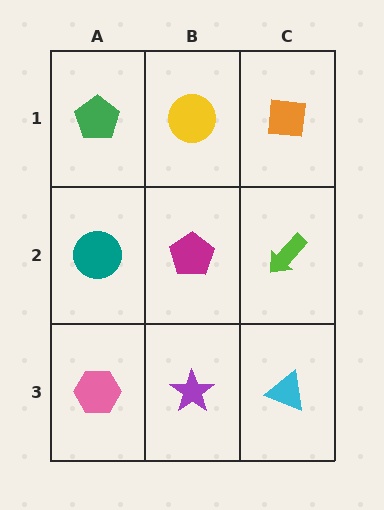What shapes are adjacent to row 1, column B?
A magenta pentagon (row 2, column B), a green pentagon (row 1, column A), an orange square (row 1, column C).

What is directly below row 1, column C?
A lime arrow.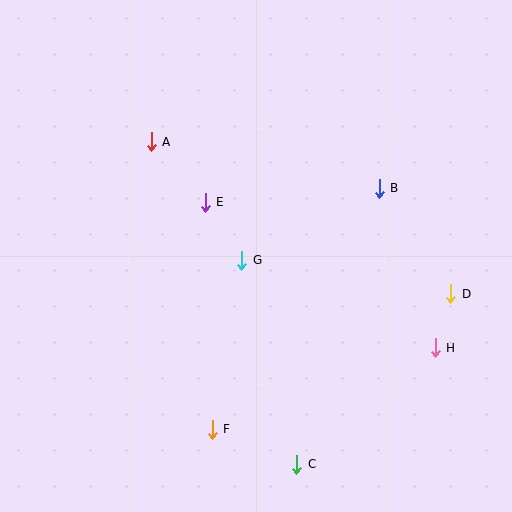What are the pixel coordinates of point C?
Point C is at (297, 464).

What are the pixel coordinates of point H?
Point H is at (435, 348).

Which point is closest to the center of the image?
Point G at (242, 260) is closest to the center.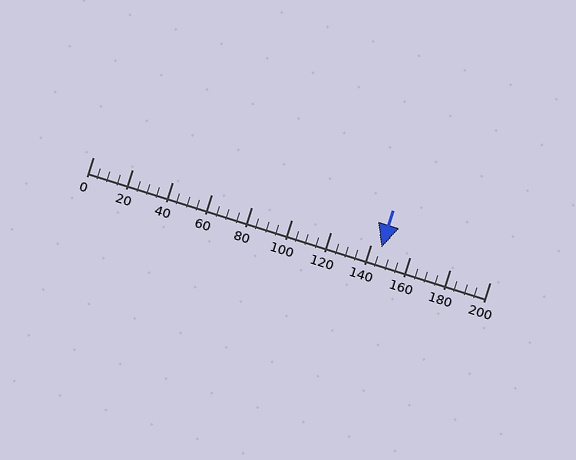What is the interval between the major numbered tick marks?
The major tick marks are spaced 20 units apart.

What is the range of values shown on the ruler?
The ruler shows values from 0 to 200.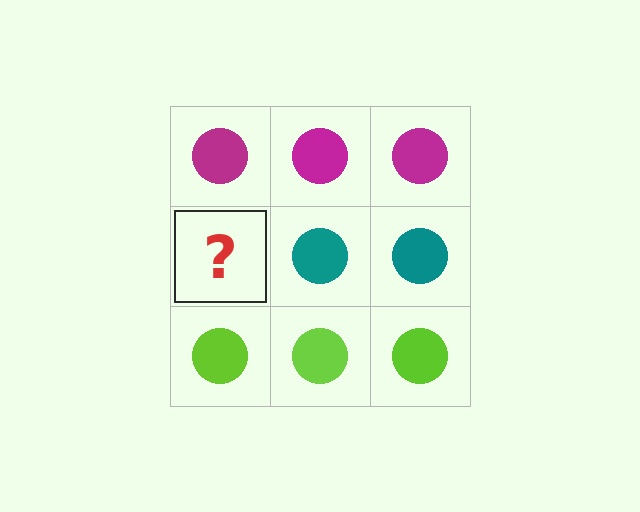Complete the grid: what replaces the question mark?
The question mark should be replaced with a teal circle.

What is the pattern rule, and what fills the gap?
The rule is that each row has a consistent color. The gap should be filled with a teal circle.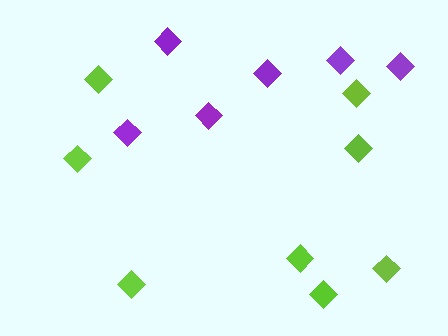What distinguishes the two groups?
There are 2 groups: one group of purple diamonds (6) and one group of lime diamonds (8).